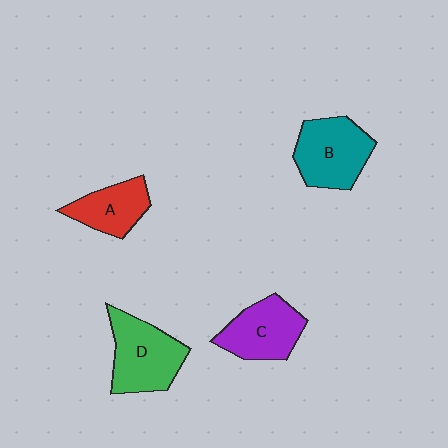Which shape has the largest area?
Shape D (green).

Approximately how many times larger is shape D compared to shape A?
Approximately 1.5 times.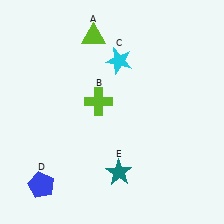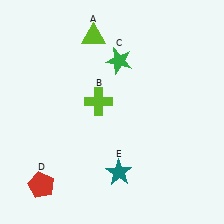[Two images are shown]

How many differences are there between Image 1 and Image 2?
There are 2 differences between the two images.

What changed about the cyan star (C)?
In Image 1, C is cyan. In Image 2, it changed to green.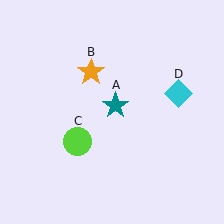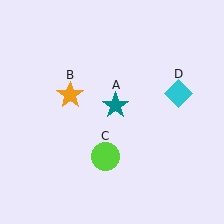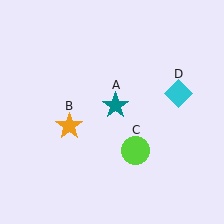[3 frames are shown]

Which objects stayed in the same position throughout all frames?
Teal star (object A) and cyan diamond (object D) remained stationary.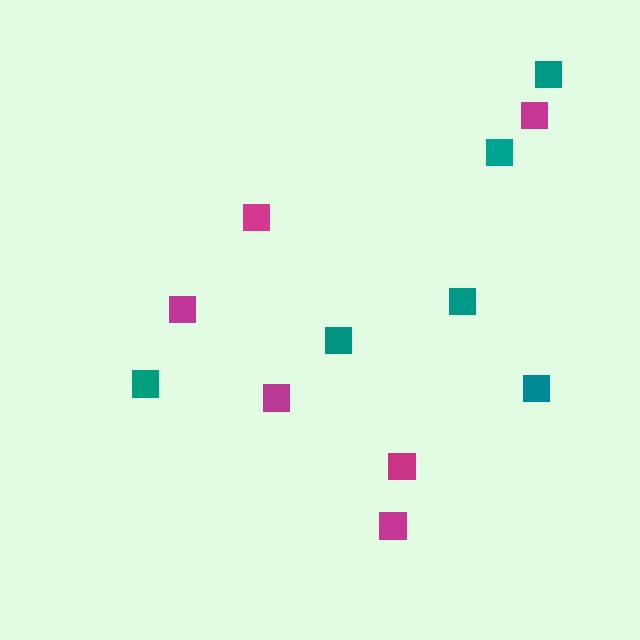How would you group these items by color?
There are 2 groups: one group of magenta squares (6) and one group of teal squares (6).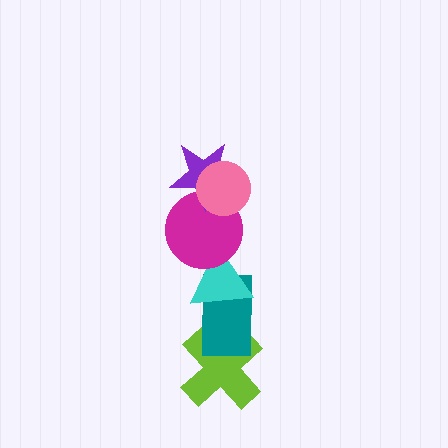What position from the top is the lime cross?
The lime cross is 6th from the top.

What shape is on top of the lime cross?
The teal rectangle is on top of the lime cross.